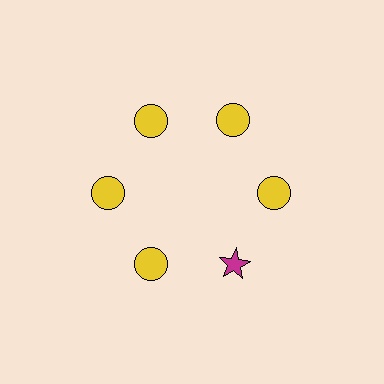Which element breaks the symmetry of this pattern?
The magenta star at roughly the 5 o'clock position breaks the symmetry. All other shapes are yellow circles.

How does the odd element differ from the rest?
It differs in both color (magenta instead of yellow) and shape (star instead of circle).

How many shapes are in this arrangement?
There are 6 shapes arranged in a ring pattern.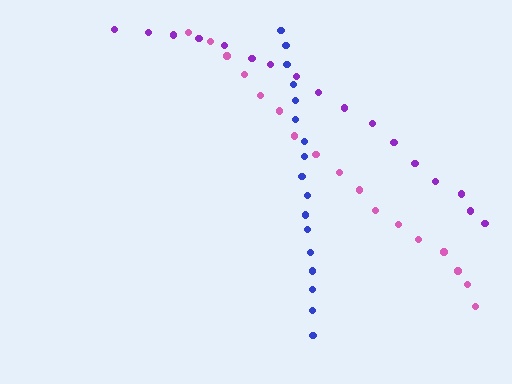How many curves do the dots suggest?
There are 3 distinct paths.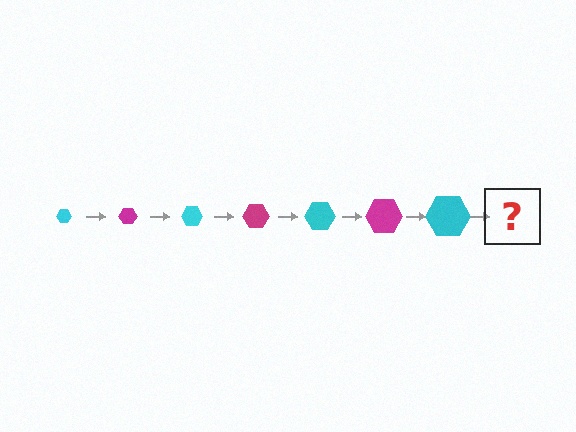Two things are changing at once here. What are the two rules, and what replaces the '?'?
The two rules are that the hexagon grows larger each step and the color cycles through cyan and magenta. The '?' should be a magenta hexagon, larger than the previous one.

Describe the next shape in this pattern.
It should be a magenta hexagon, larger than the previous one.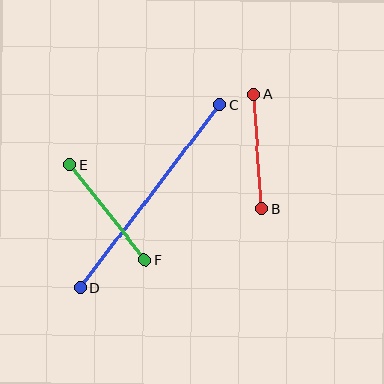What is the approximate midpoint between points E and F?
The midpoint is at approximately (108, 212) pixels.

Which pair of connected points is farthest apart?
Points C and D are farthest apart.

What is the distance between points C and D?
The distance is approximately 229 pixels.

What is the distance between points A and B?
The distance is approximately 114 pixels.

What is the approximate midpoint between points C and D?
The midpoint is at approximately (150, 197) pixels.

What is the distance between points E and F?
The distance is approximately 121 pixels.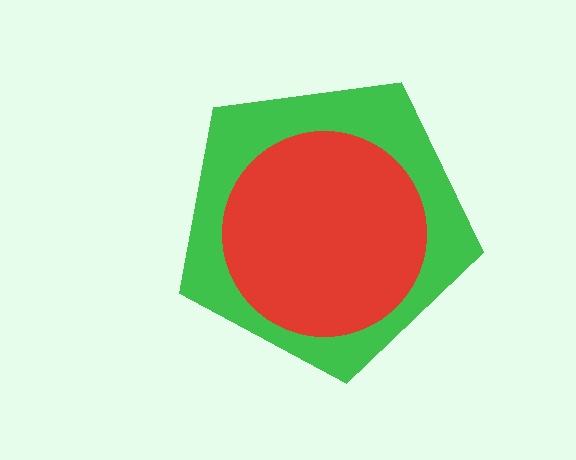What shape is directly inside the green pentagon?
The red circle.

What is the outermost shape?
The green pentagon.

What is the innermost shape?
The red circle.